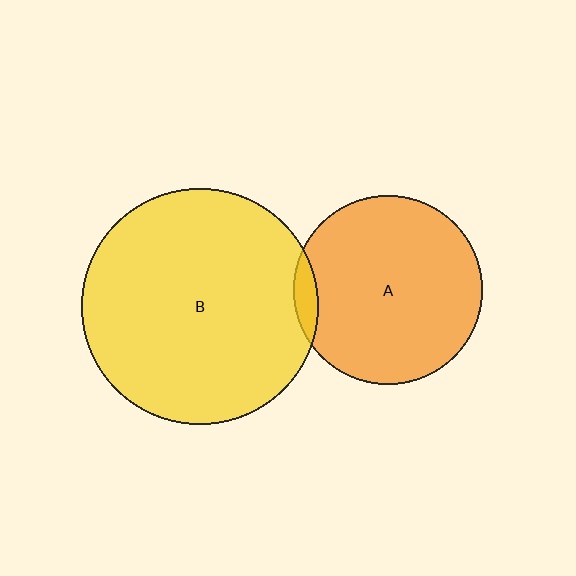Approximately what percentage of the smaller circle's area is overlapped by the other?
Approximately 5%.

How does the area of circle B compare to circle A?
Approximately 1.6 times.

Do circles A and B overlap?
Yes.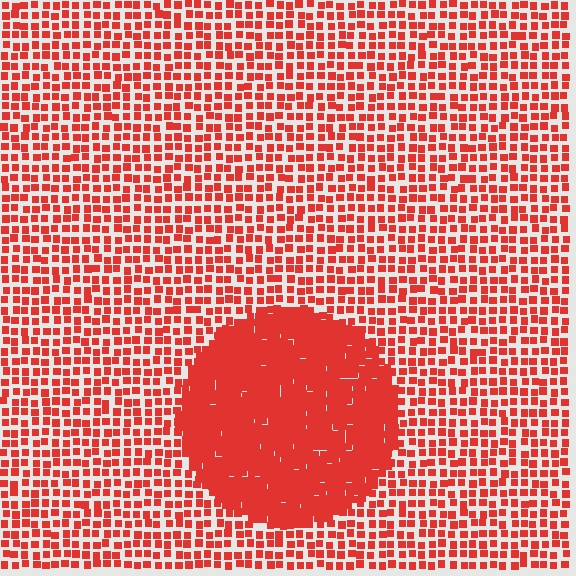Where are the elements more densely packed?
The elements are more densely packed inside the circle boundary.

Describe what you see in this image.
The image contains small red elements arranged at two different densities. A circle-shaped region is visible where the elements are more densely packed than the surrounding area.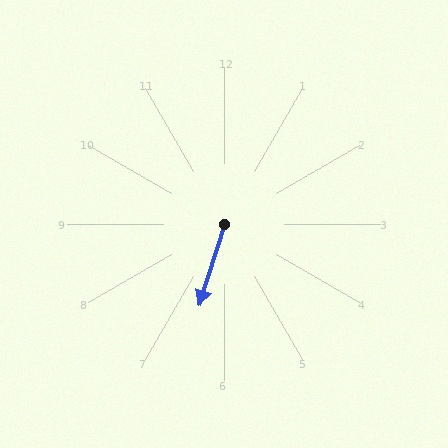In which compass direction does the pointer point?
South.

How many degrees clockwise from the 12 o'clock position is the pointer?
Approximately 197 degrees.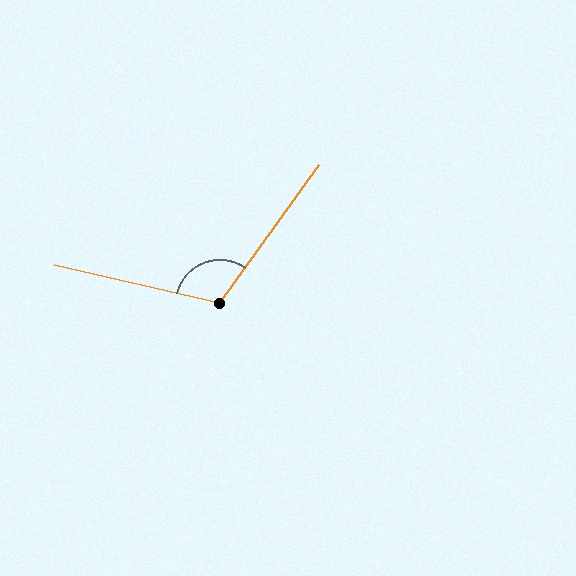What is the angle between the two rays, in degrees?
Approximately 113 degrees.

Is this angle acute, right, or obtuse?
It is obtuse.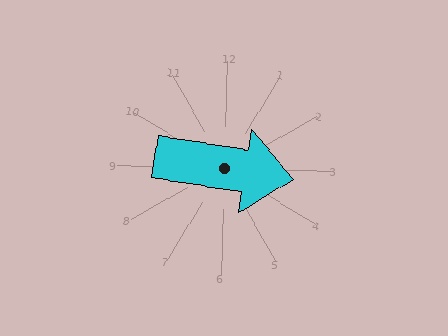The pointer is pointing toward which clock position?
Roughly 3 o'clock.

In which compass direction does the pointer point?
East.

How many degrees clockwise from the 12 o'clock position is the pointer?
Approximately 98 degrees.